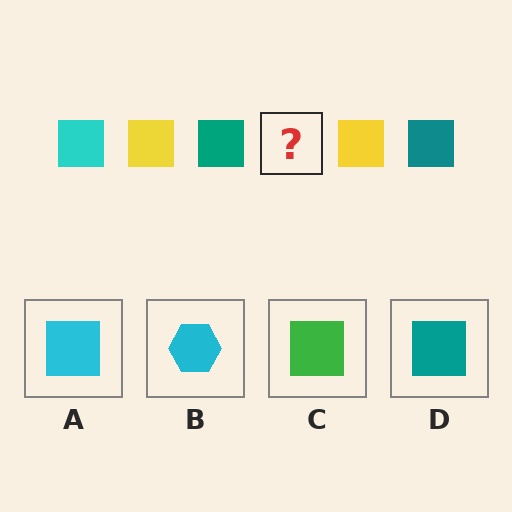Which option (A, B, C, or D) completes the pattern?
A.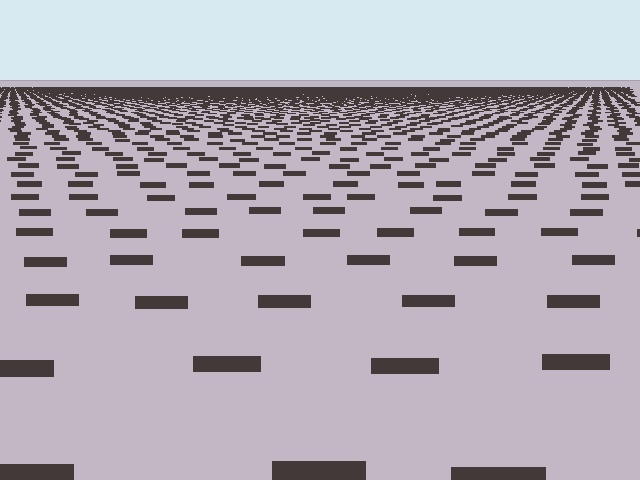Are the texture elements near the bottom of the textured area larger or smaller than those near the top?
Larger. Near the bottom, elements are closer to the viewer and appear at a bigger on-screen size.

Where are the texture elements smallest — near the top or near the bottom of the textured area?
Near the top.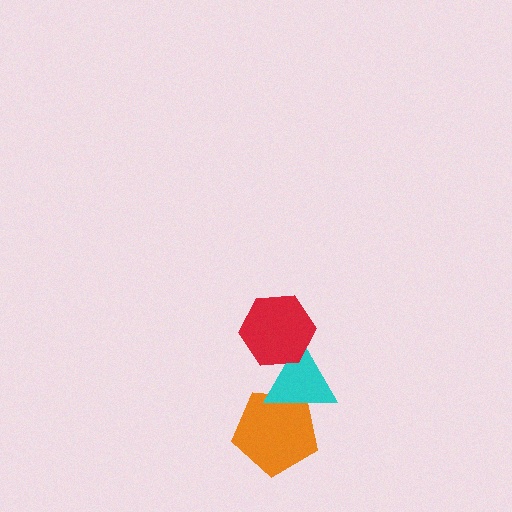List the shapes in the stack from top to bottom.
From top to bottom: the red hexagon, the cyan triangle, the orange pentagon.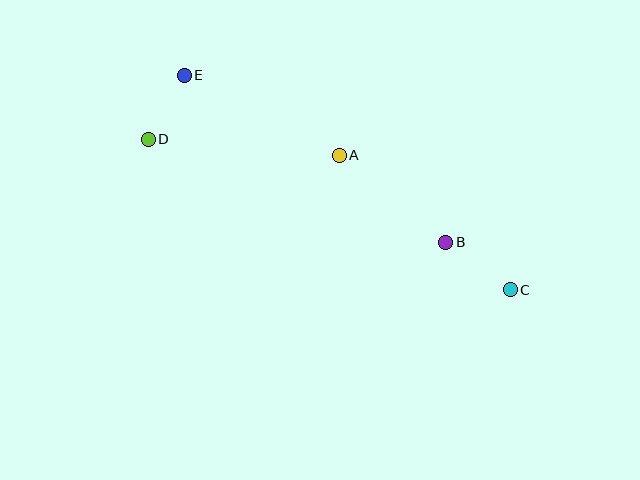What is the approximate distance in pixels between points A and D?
The distance between A and D is approximately 192 pixels.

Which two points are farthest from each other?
Points C and D are farthest from each other.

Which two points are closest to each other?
Points D and E are closest to each other.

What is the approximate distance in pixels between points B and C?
The distance between B and C is approximately 80 pixels.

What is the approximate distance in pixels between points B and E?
The distance between B and E is approximately 310 pixels.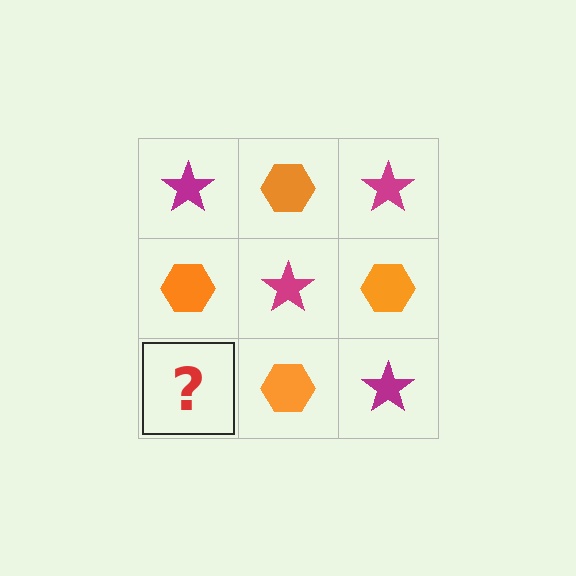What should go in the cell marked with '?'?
The missing cell should contain a magenta star.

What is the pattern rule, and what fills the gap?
The rule is that it alternates magenta star and orange hexagon in a checkerboard pattern. The gap should be filled with a magenta star.